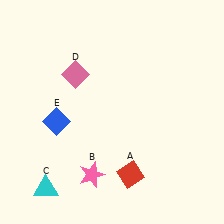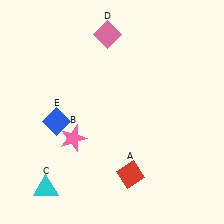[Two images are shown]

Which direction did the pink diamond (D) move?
The pink diamond (D) moved up.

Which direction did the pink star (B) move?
The pink star (B) moved up.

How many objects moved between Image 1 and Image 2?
2 objects moved between the two images.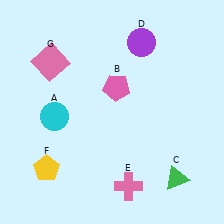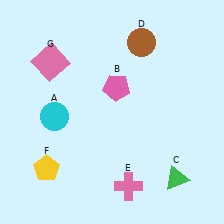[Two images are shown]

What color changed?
The circle (D) changed from purple in Image 1 to brown in Image 2.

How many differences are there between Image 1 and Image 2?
There is 1 difference between the two images.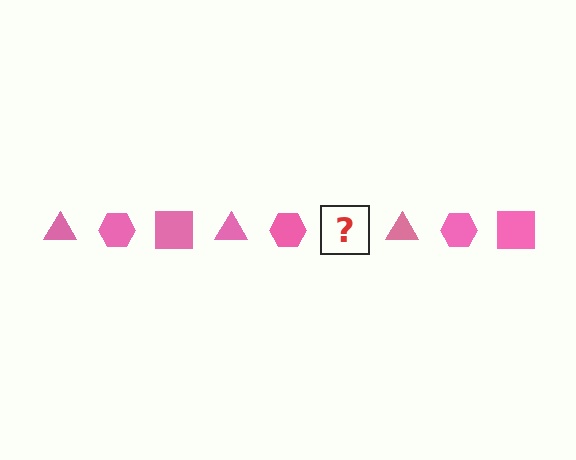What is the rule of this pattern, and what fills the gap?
The rule is that the pattern cycles through triangle, hexagon, square shapes in pink. The gap should be filled with a pink square.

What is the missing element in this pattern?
The missing element is a pink square.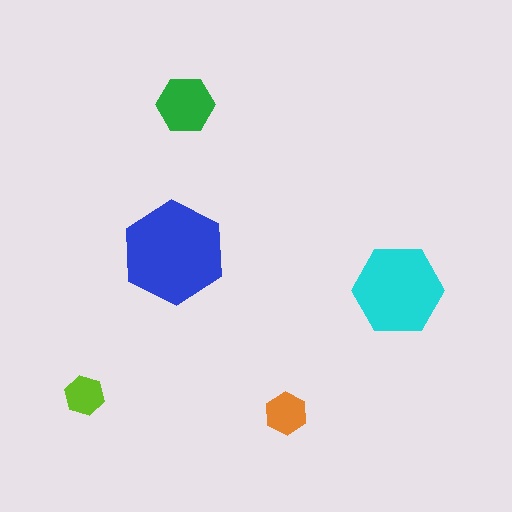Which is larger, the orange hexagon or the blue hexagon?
The blue one.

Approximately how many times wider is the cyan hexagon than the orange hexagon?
About 2 times wider.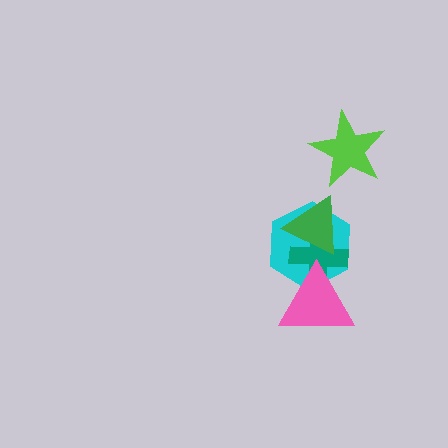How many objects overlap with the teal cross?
3 objects overlap with the teal cross.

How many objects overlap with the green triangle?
2 objects overlap with the green triangle.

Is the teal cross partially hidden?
Yes, it is partially covered by another shape.